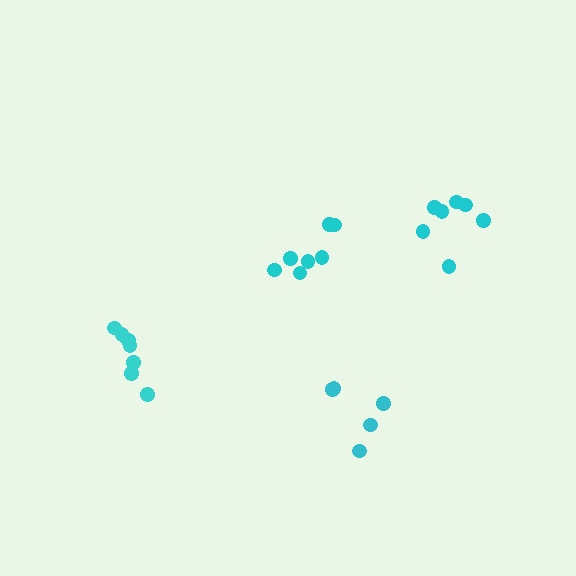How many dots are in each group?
Group 1: 5 dots, Group 2: 7 dots, Group 3: 8 dots, Group 4: 7 dots (27 total).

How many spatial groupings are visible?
There are 4 spatial groupings.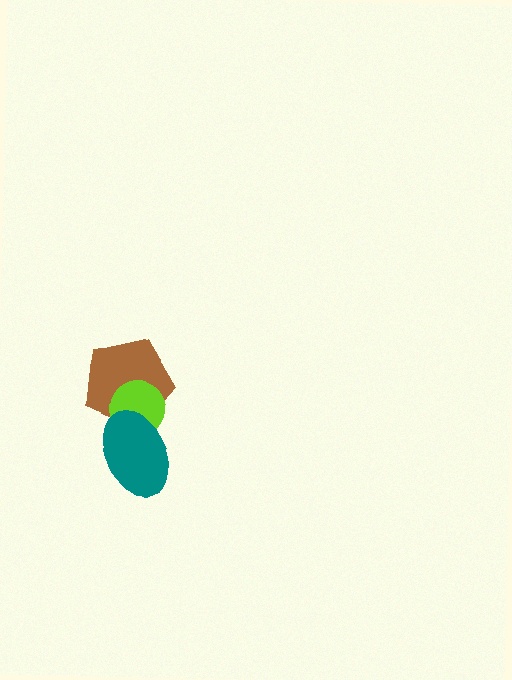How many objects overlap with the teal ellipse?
2 objects overlap with the teal ellipse.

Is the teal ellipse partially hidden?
No, no other shape covers it.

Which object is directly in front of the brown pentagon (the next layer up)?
The lime circle is directly in front of the brown pentagon.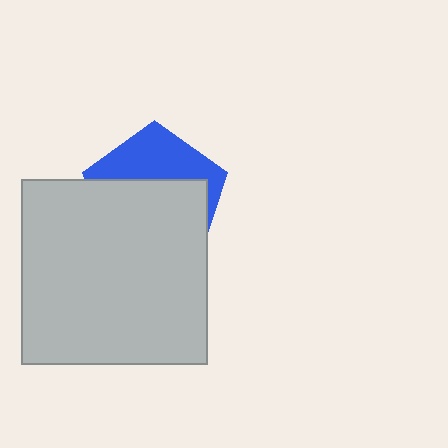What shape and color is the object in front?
The object in front is a light gray square.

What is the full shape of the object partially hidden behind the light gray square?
The partially hidden object is a blue pentagon.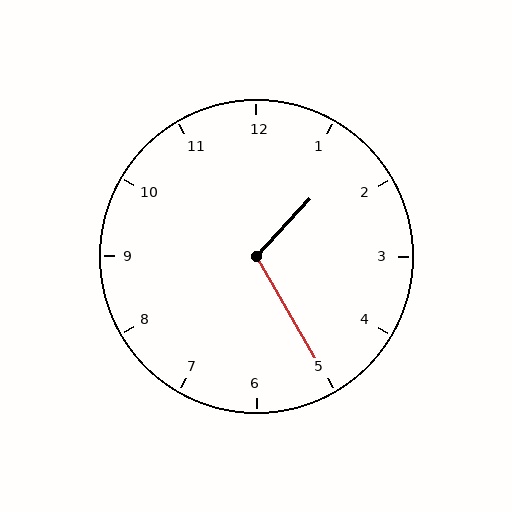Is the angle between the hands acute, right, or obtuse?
It is obtuse.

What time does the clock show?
1:25.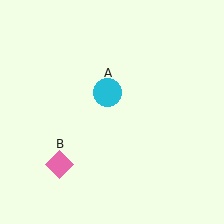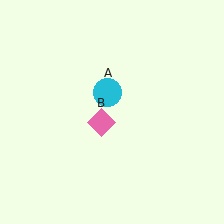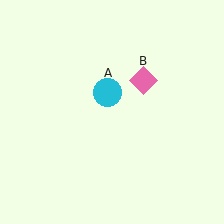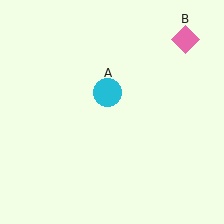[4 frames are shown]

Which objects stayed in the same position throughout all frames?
Cyan circle (object A) remained stationary.